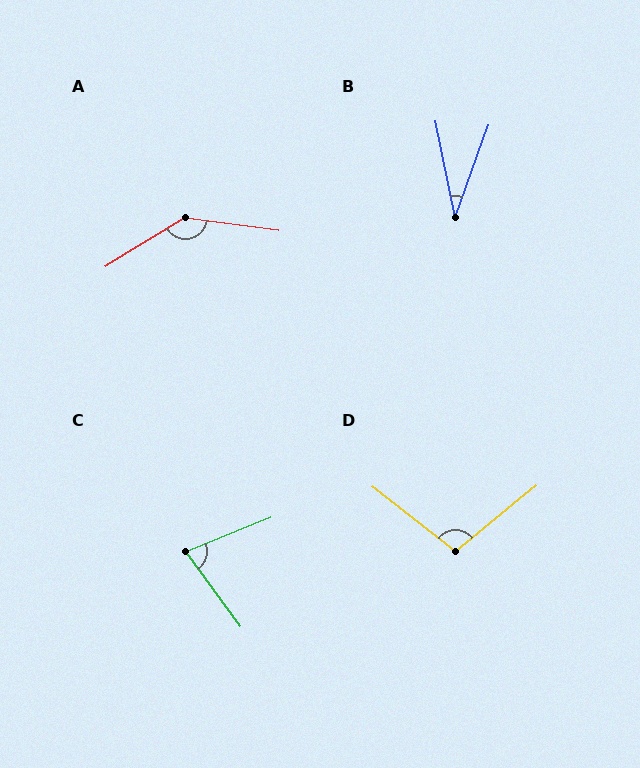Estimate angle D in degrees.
Approximately 103 degrees.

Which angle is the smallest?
B, at approximately 32 degrees.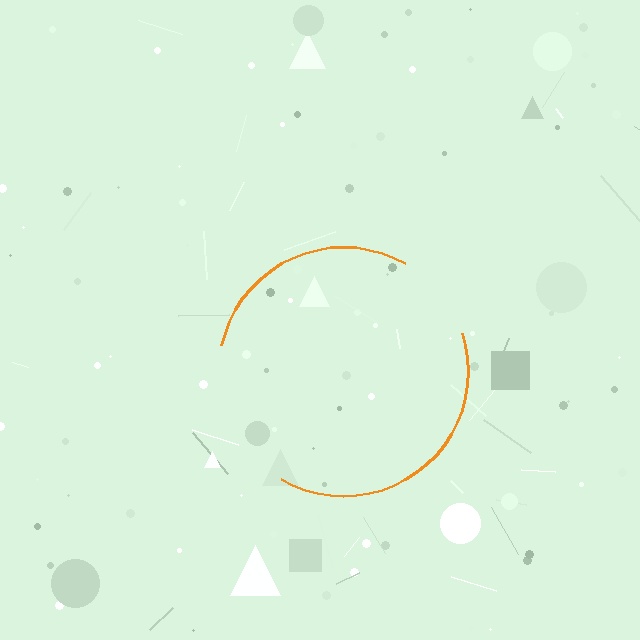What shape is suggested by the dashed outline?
The dashed outline suggests a circle.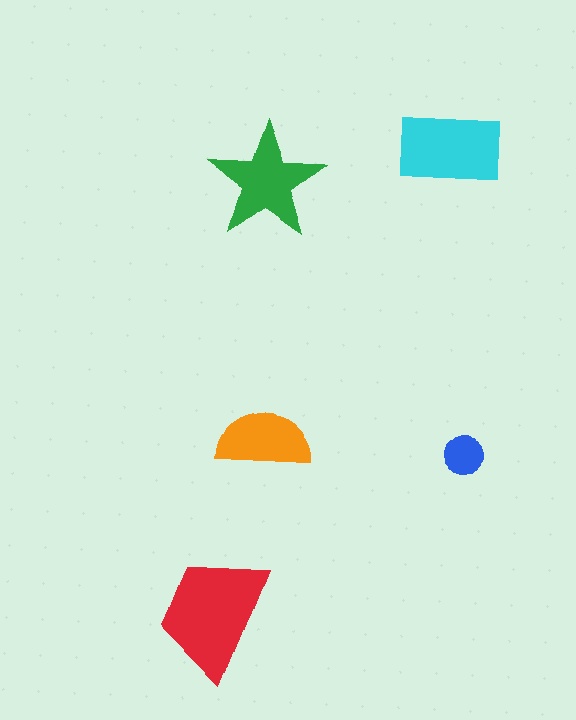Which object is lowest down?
The red trapezoid is bottommost.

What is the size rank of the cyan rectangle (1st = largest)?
2nd.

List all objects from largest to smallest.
The red trapezoid, the cyan rectangle, the green star, the orange semicircle, the blue circle.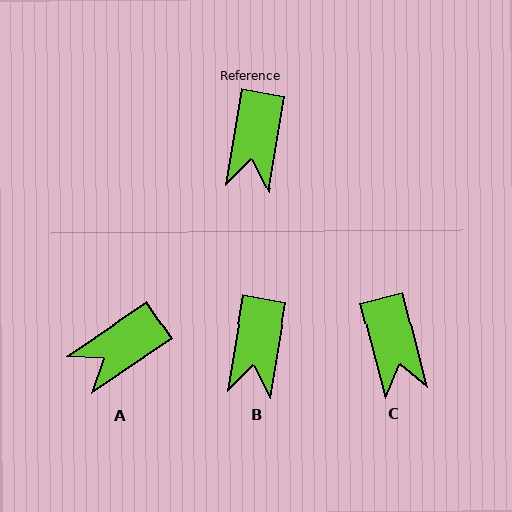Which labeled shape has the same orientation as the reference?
B.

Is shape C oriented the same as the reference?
No, it is off by about 24 degrees.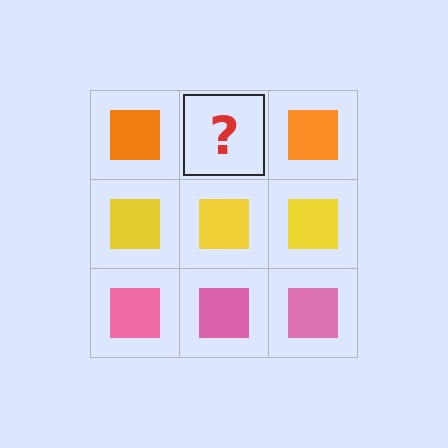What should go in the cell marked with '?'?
The missing cell should contain an orange square.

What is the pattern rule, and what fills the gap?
The rule is that each row has a consistent color. The gap should be filled with an orange square.